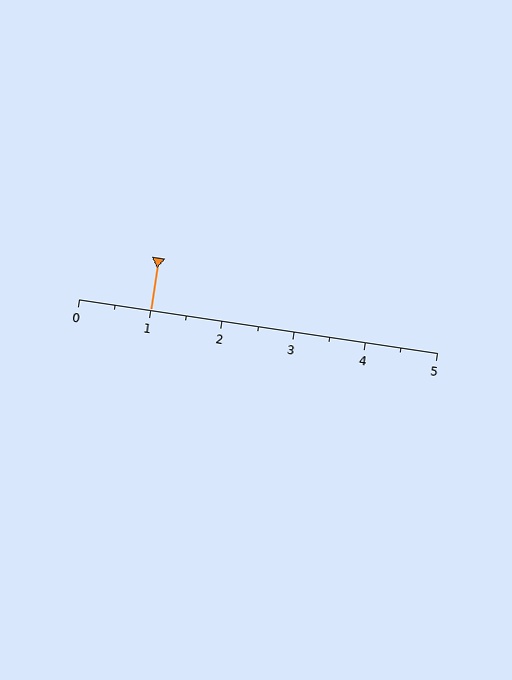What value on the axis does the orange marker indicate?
The marker indicates approximately 1.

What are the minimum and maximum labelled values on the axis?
The axis runs from 0 to 5.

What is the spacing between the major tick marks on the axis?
The major ticks are spaced 1 apart.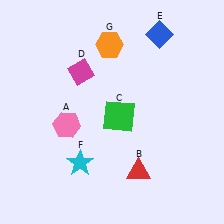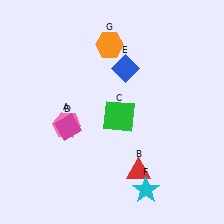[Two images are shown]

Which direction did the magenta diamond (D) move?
The magenta diamond (D) moved down.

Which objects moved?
The objects that moved are: the magenta diamond (D), the blue diamond (E), the cyan star (F).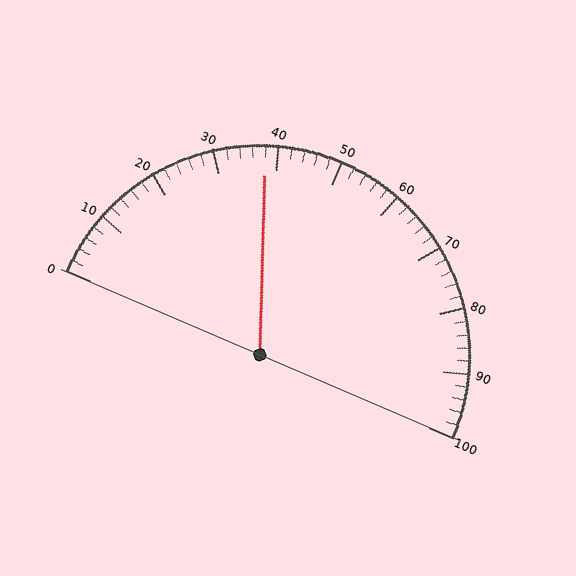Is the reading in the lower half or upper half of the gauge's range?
The reading is in the lower half of the range (0 to 100).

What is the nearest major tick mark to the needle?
The nearest major tick mark is 40.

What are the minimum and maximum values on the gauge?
The gauge ranges from 0 to 100.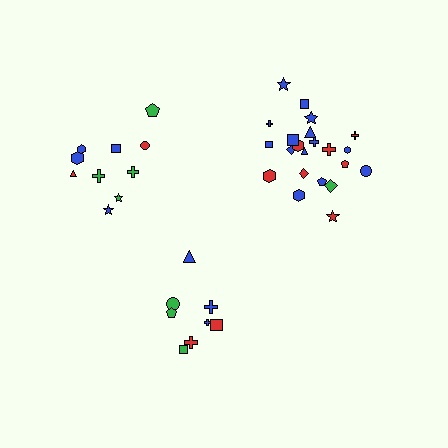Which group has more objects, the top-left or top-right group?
The top-right group.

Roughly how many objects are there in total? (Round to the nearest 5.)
Roughly 40 objects in total.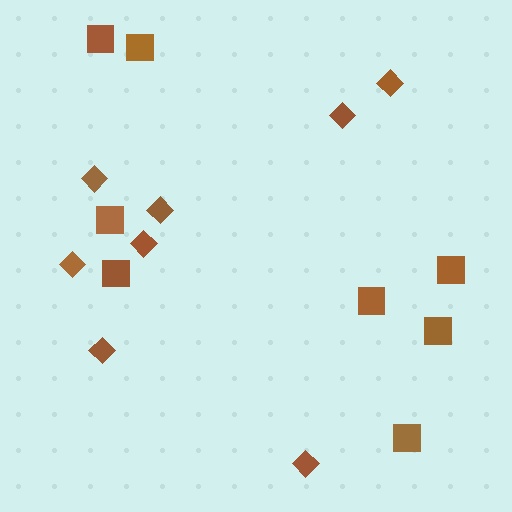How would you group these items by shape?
There are 2 groups: one group of squares (8) and one group of diamonds (8).